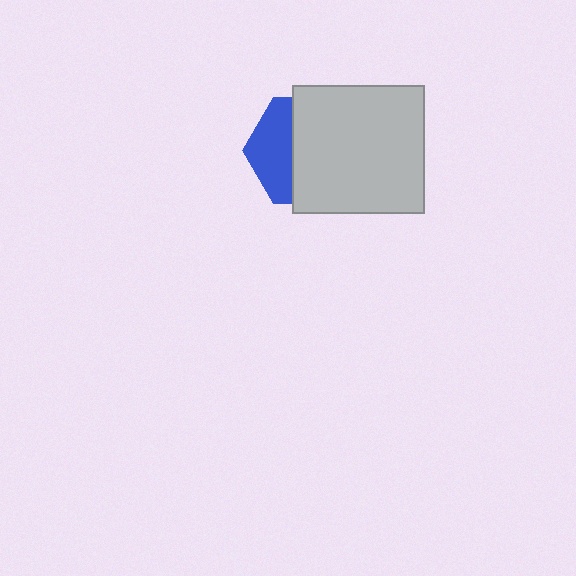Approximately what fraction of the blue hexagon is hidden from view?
Roughly 63% of the blue hexagon is hidden behind the light gray rectangle.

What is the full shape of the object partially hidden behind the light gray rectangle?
The partially hidden object is a blue hexagon.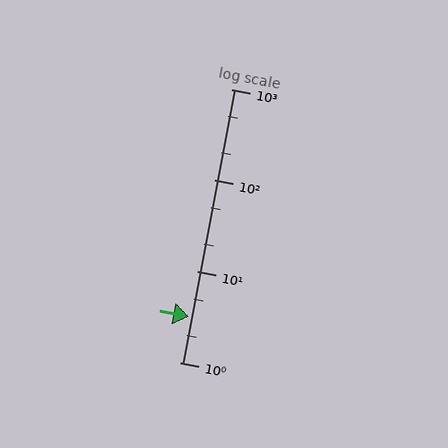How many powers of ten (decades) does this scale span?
The scale spans 3 decades, from 1 to 1000.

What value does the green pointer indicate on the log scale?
The pointer indicates approximately 3.2.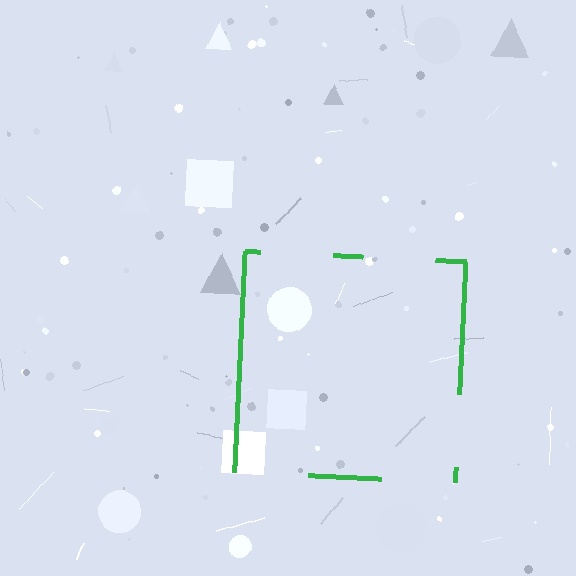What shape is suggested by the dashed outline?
The dashed outline suggests a square.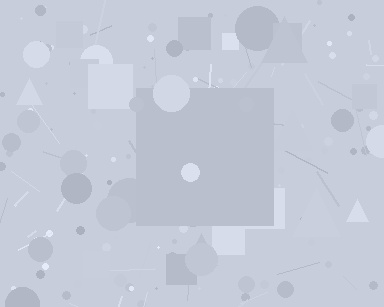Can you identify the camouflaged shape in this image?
The camouflaged shape is a square.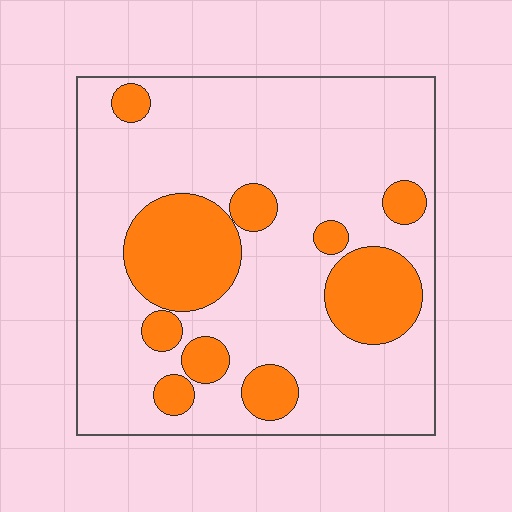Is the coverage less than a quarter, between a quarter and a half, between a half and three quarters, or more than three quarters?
Less than a quarter.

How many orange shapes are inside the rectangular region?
10.